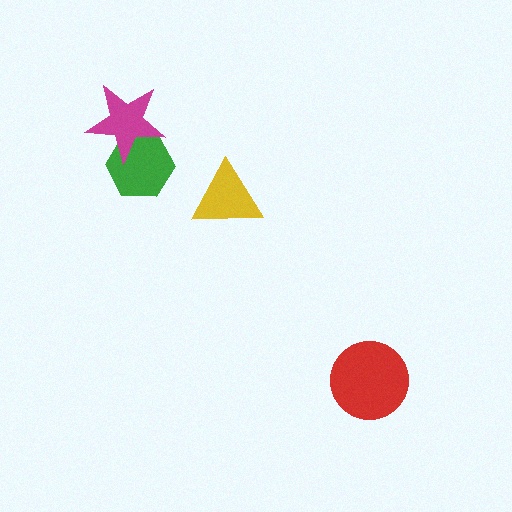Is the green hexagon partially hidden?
Yes, it is partially covered by another shape.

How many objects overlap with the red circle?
0 objects overlap with the red circle.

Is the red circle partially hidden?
No, no other shape covers it.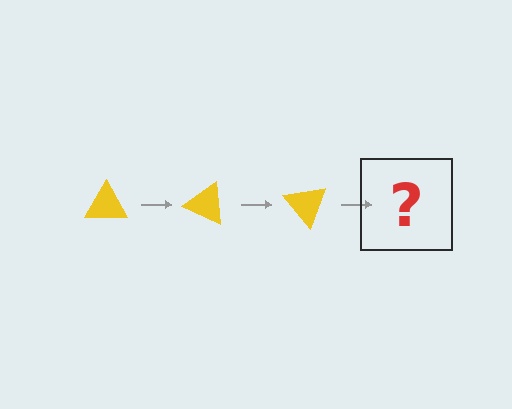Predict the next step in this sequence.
The next step is a yellow triangle rotated 75 degrees.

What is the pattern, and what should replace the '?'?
The pattern is that the triangle rotates 25 degrees each step. The '?' should be a yellow triangle rotated 75 degrees.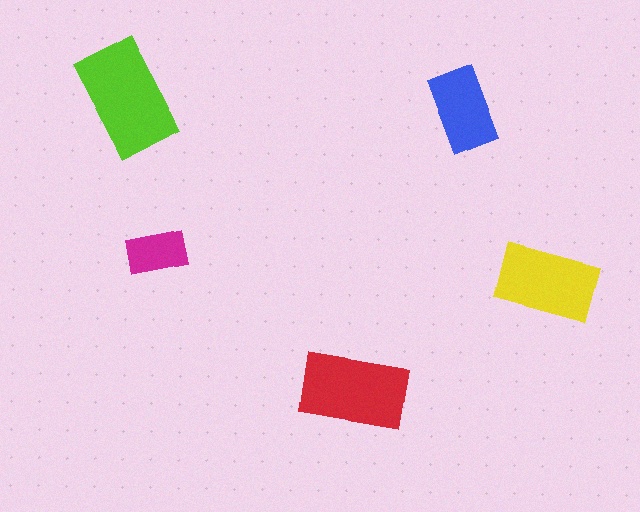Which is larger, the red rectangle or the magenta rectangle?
The red one.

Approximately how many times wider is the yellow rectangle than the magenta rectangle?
About 1.5 times wider.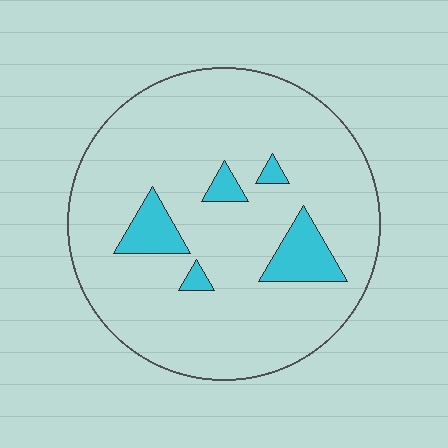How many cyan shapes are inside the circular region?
5.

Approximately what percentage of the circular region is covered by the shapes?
Approximately 10%.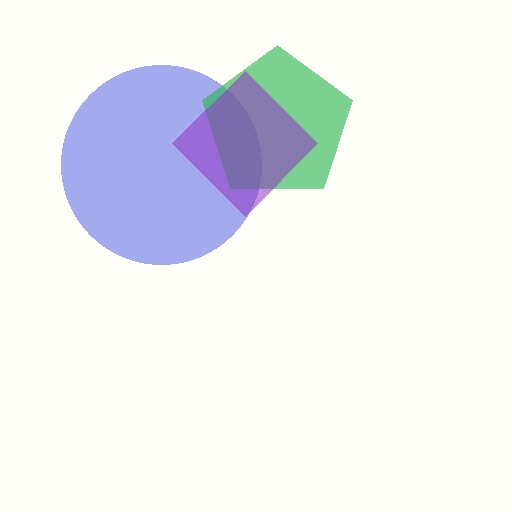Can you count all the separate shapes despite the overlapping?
Yes, there are 3 separate shapes.